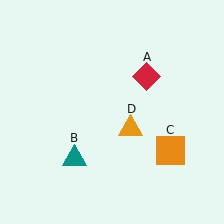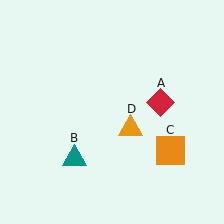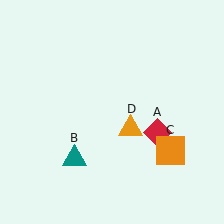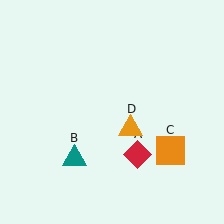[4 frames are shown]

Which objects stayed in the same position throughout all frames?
Teal triangle (object B) and orange square (object C) and orange triangle (object D) remained stationary.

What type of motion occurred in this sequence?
The red diamond (object A) rotated clockwise around the center of the scene.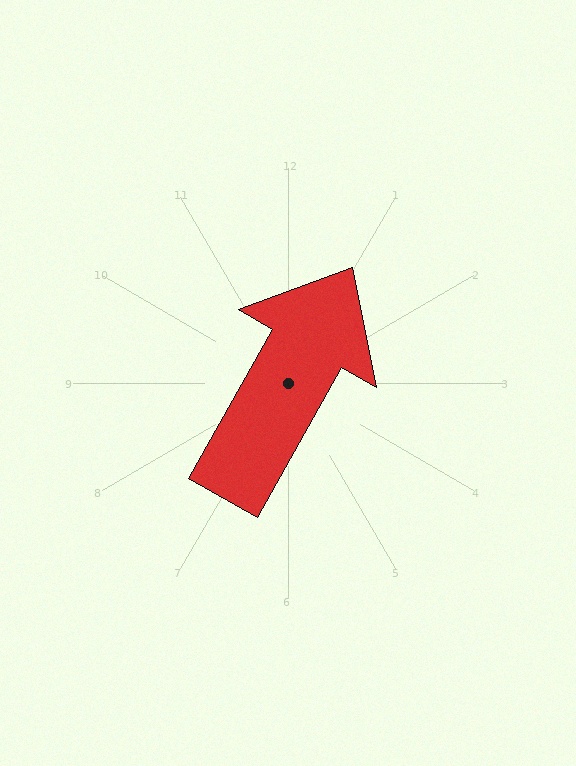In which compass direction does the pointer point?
Northeast.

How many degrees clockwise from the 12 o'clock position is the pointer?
Approximately 29 degrees.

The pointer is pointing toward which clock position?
Roughly 1 o'clock.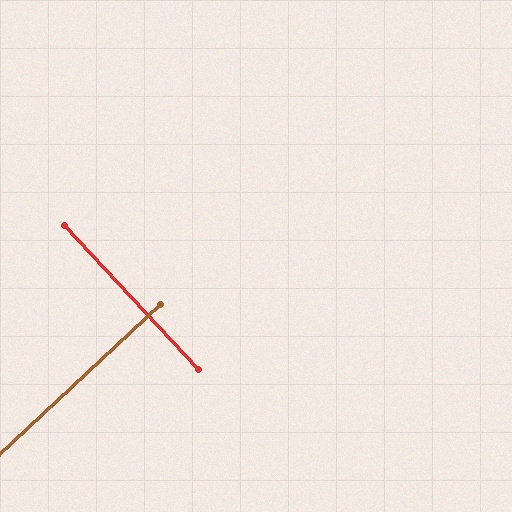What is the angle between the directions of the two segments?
Approximately 90 degrees.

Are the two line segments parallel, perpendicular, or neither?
Perpendicular — they meet at approximately 90°.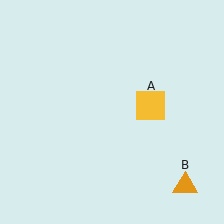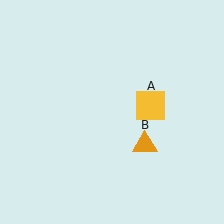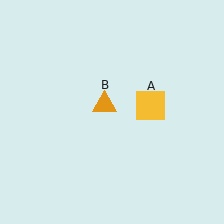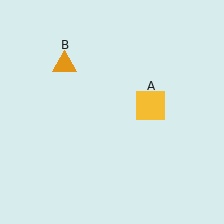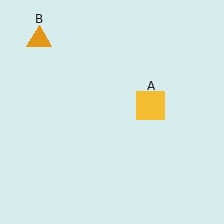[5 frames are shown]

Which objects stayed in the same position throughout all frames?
Yellow square (object A) remained stationary.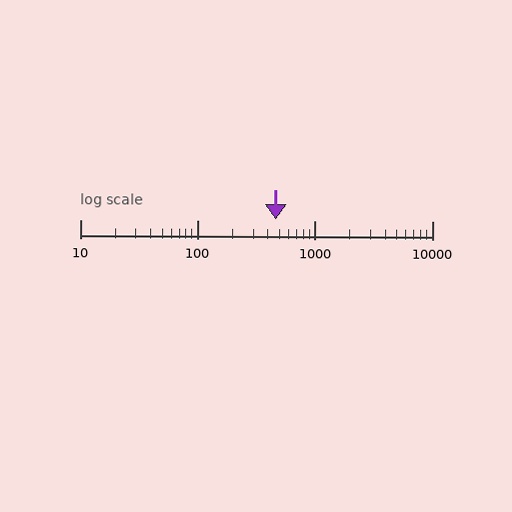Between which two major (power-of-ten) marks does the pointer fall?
The pointer is between 100 and 1000.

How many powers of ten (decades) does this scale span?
The scale spans 3 decades, from 10 to 10000.